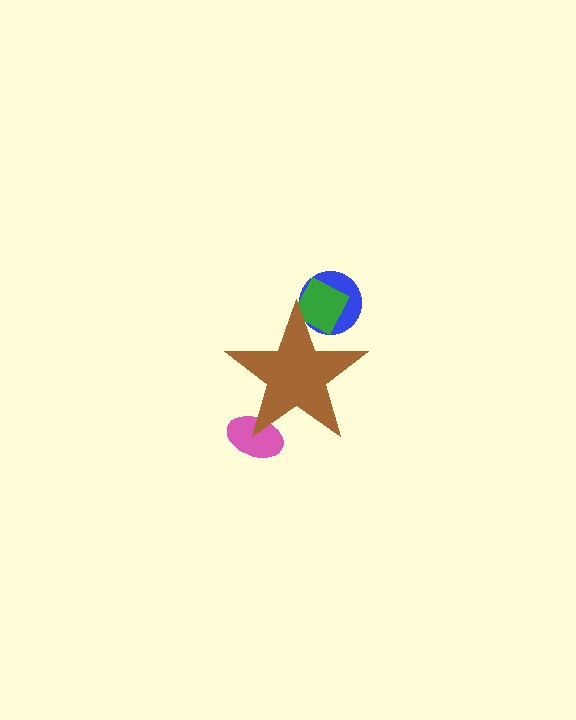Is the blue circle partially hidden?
Yes, the blue circle is partially hidden behind the brown star.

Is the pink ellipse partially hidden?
Yes, the pink ellipse is partially hidden behind the brown star.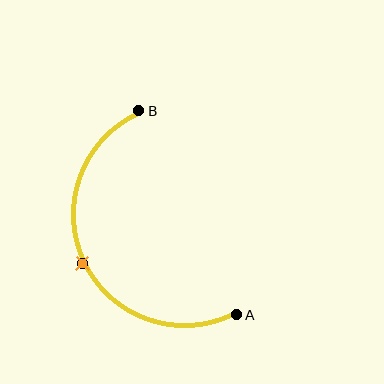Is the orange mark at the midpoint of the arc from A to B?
Yes. The orange mark lies on the arc at equal arc-length from both A and B — it is the arc midpoint.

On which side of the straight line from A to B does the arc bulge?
The arc bulges to the left of the straight line connecting A and B.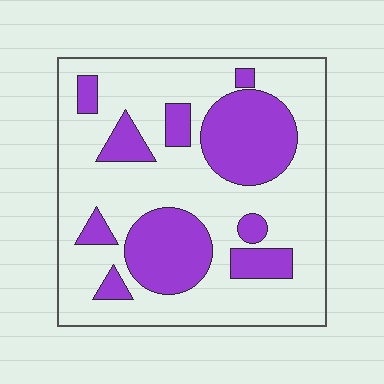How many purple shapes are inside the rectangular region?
10.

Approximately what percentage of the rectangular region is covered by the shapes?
Approximately 30%.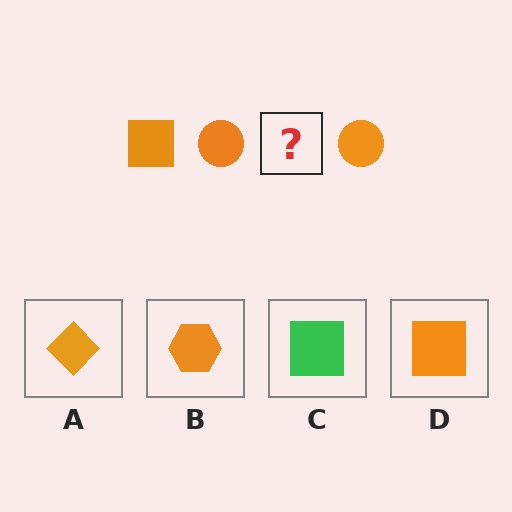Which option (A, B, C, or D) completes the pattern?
D.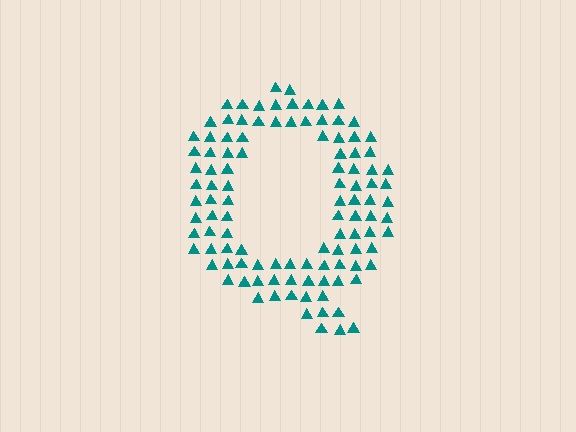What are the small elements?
The small elements are triangles.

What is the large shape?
The large shape is the letter Q.